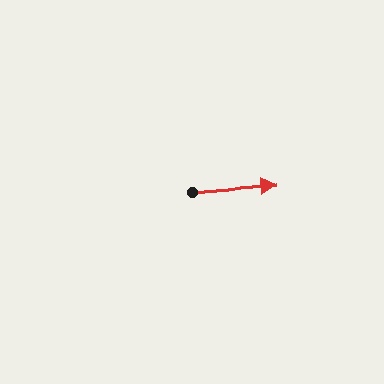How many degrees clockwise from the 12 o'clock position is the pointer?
Approximately 86 degrees.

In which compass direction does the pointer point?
East.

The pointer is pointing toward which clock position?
Roughly 3 o'clock.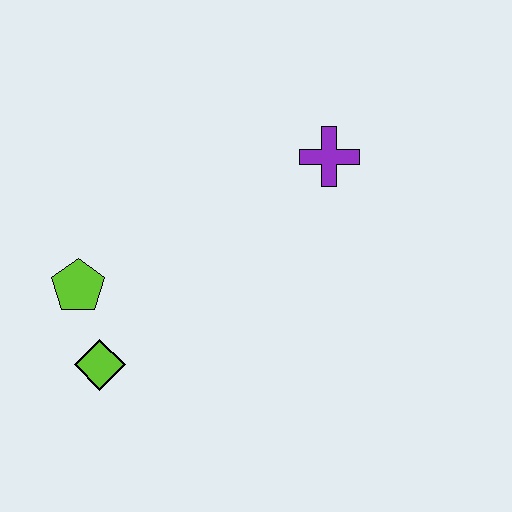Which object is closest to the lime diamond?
The lime pentagon is closest to the lime diamond.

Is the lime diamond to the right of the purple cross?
No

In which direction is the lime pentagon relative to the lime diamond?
The lime pentagon is above the lime diamond.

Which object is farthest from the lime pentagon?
The purple cross is farthest from the lime pentagon.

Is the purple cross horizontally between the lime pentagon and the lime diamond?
No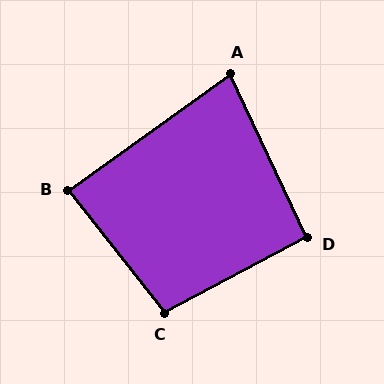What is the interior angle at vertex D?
Approximately 93 degrees (approximately right).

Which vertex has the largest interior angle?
C, at approximately 100 degrees.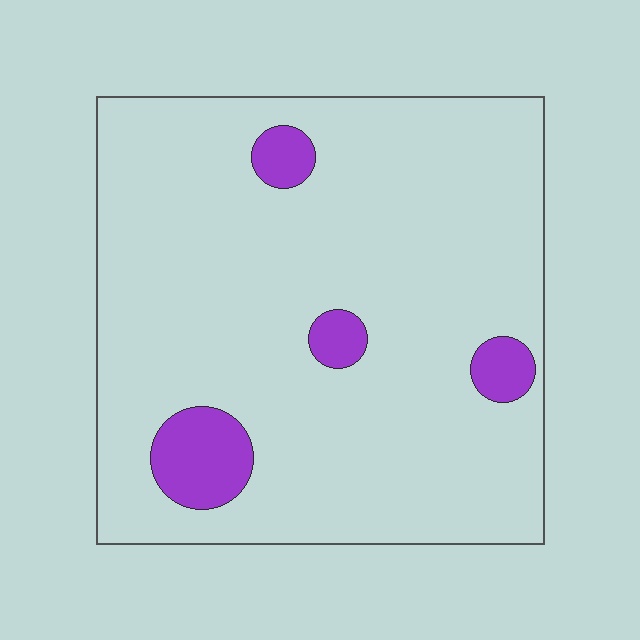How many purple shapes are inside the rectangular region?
4.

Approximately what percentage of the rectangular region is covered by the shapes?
Approximately 10%.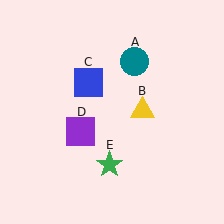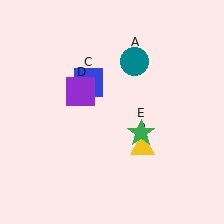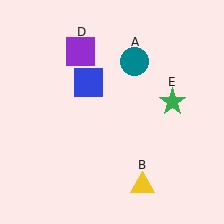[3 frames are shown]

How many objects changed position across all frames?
3 objects changed position: yellow triangle (object B), purple square (object D), green star (object E).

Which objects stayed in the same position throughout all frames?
Teal circle (object A) and blue square (object C) remained stationary.